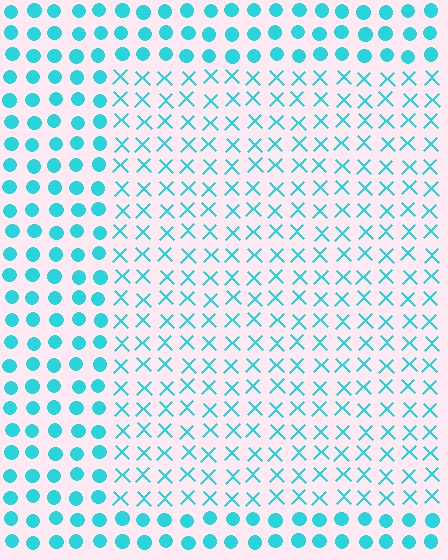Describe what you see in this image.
The image is filled with small cyan elements arranged in a uniform grid. A rectangle-shaped region contains X marks, while the surrounding area contains circles. The boundary is defined purely by the change in element shape.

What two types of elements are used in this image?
The image uses X marks inside the rectangle region and circles outside it.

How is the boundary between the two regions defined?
The boundary is defined by a change in element shape: X marks inside vs. circles outside. All elements share the same color and spacing.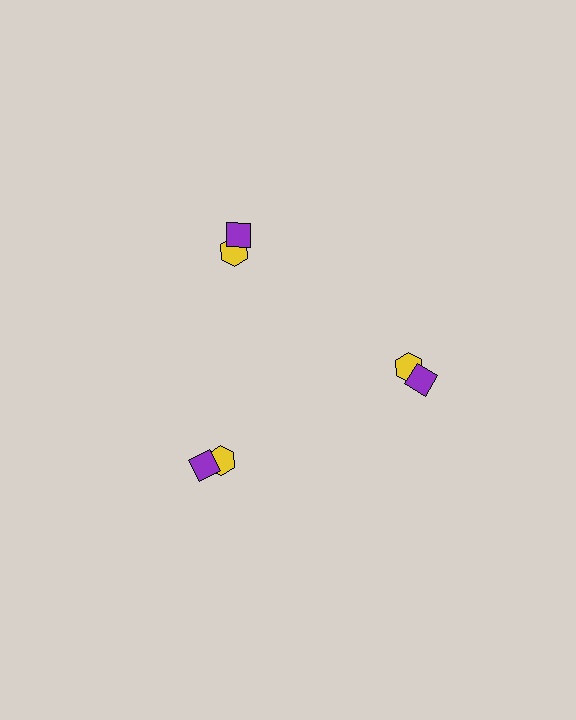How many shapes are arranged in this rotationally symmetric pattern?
There are 6 shapes, arranged in 3 groups of 2.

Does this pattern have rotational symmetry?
Yes, this pattern has 3-fold rotational symmetry. It looks the same after rotating 120 degrees around the center.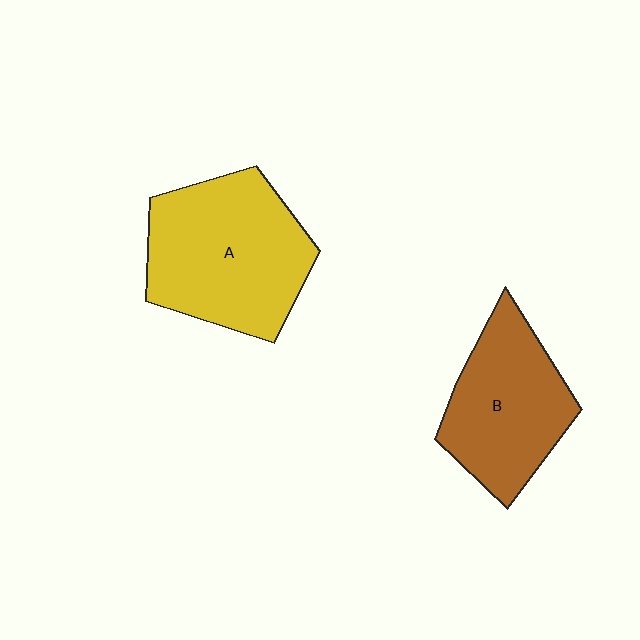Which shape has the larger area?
Shape A (yellow).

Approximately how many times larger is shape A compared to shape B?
Approximately 1.3 times.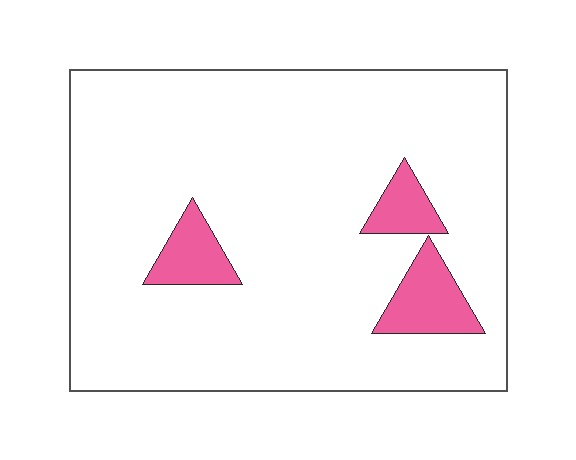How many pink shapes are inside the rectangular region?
3.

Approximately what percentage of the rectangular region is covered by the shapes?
Approximately 10%.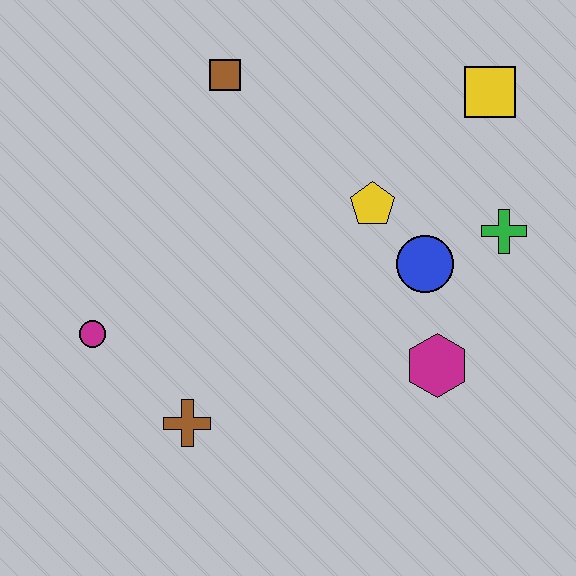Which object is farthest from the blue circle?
The magenta circle is farthest from the blue circle.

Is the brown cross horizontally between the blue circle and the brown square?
No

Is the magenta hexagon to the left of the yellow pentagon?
No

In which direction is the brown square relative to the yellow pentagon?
The brown square is to the left of the yellow pentagon.